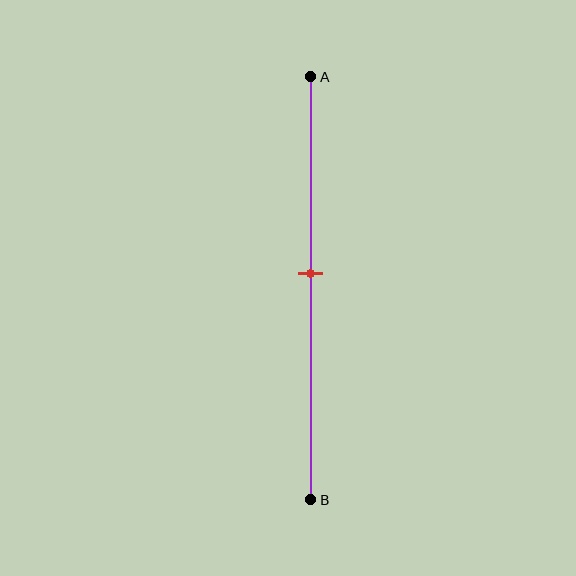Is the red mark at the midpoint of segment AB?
No, the mark is at about 45% from A, not at the 50% midpoint.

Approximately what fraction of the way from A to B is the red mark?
The red mark is approximately 45% of the way from A to B.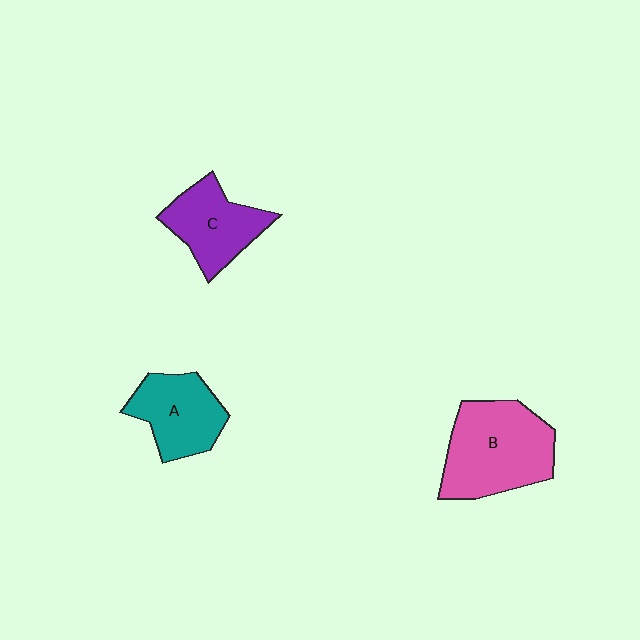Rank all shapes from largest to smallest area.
From largest to smallest: B (pink), A (teal), C (purple).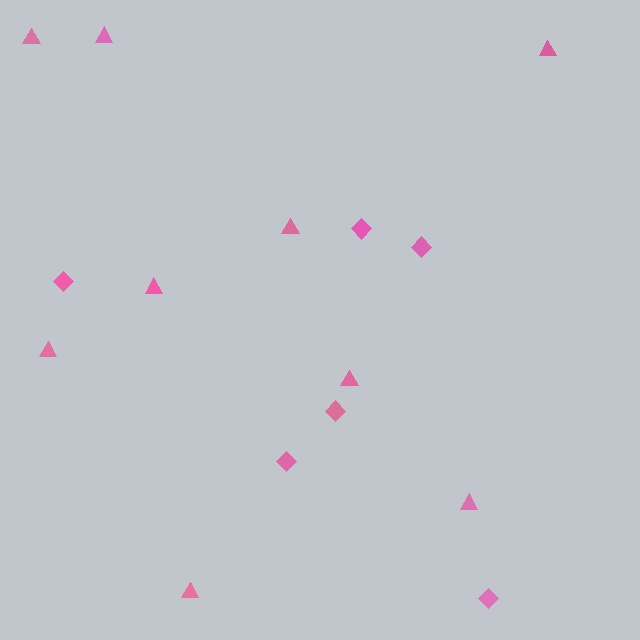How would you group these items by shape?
There are 2 groups: one group of triangles (9) and one group of diamonds (6).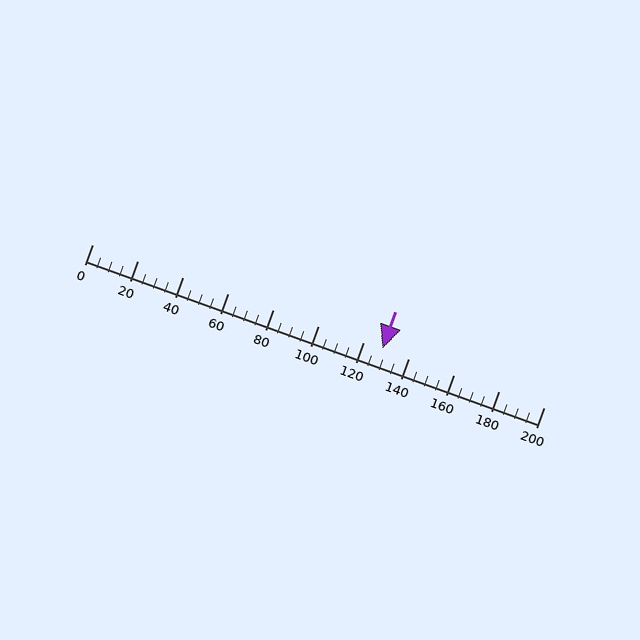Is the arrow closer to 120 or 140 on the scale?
The arrow is closer to 120.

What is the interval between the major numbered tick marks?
The major tick marks are spaced 20 units apart.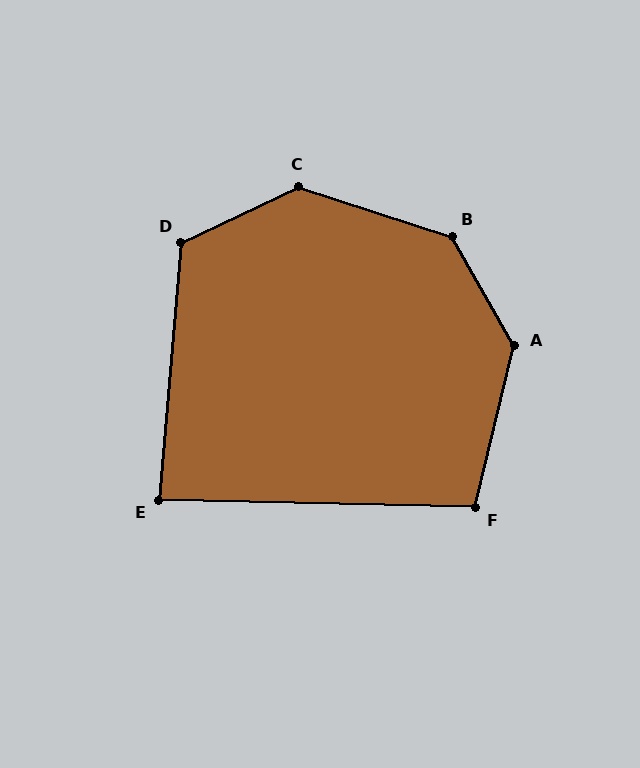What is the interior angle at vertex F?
Approximately 102 degrees (obtuse).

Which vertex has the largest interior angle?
B, at approximately 138 degrees.